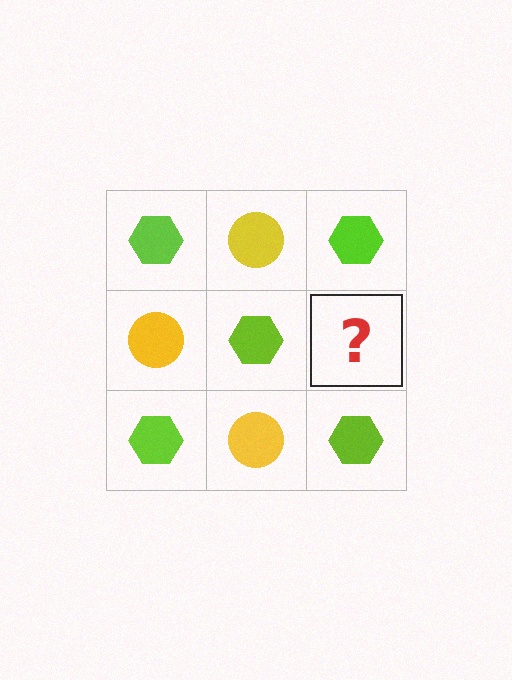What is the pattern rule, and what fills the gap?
The rule is that it alternates lime hexagon and yellow circle in a checkerboard pattern. The gap should be filled with a yellow circle.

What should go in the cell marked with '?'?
The missing cell should contain a yellow circle.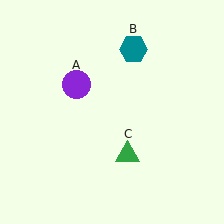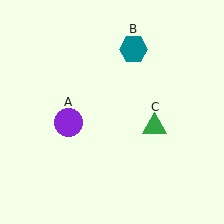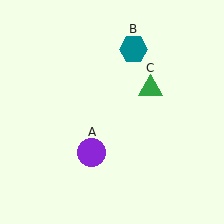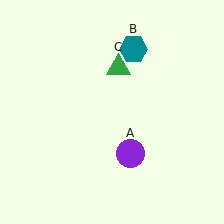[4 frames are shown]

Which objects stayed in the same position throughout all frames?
Teal hexagon (object B) remained stationary.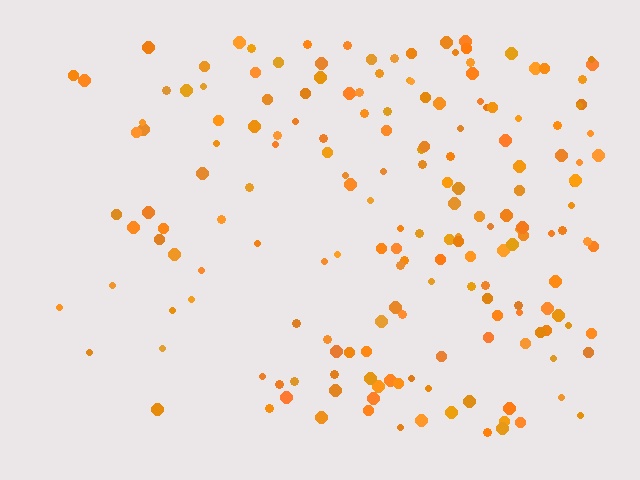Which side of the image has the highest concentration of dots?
The right.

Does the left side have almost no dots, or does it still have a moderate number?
Still a moderate number, just noticeably fewer than the right.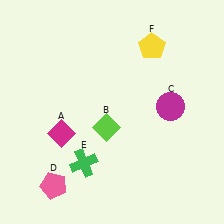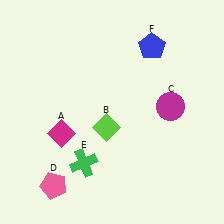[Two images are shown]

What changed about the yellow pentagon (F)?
In Image 1, F is yellow. In Image 2, it changed to blue.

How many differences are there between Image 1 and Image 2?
There is 1 difference between the two images.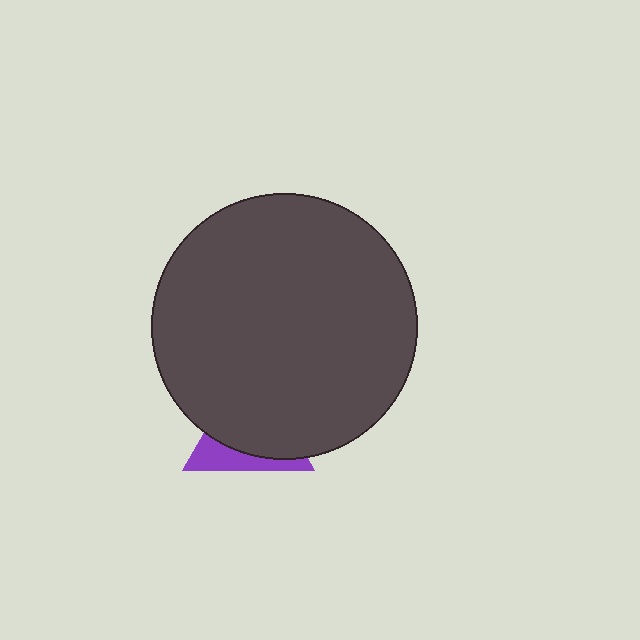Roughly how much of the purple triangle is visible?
A small part of it is visible (roughly 31%).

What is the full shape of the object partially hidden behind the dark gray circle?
The partially hidden object is a purple triangle.